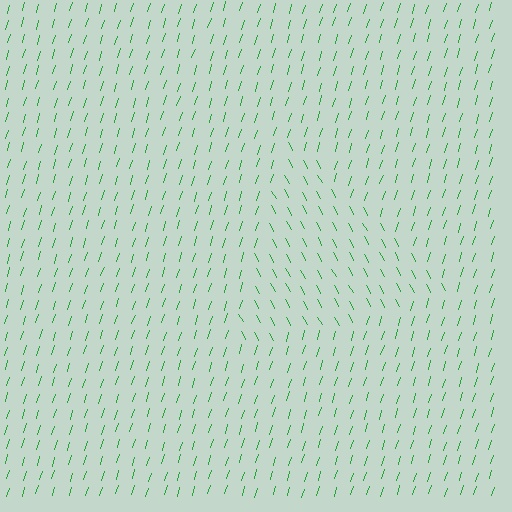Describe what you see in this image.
The image is filled with small green line segments. A triangle region in the image has lines oriented differently from the surrounding lines, creating a visible texture boundary.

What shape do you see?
I see a triangle.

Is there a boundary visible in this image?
Yes, there is a texture boundary formed by a change in line orientation.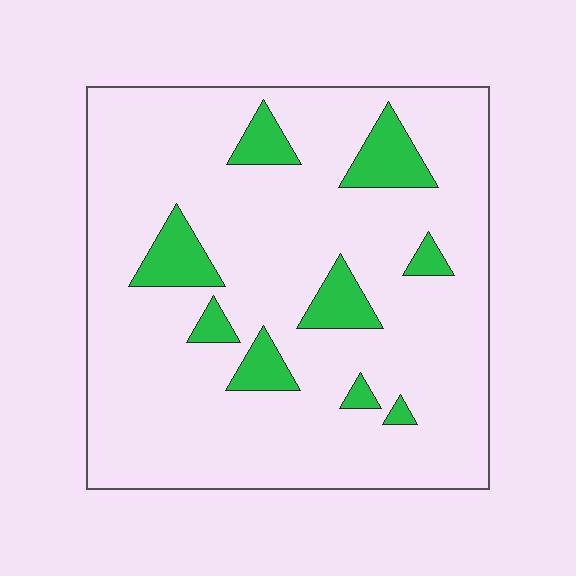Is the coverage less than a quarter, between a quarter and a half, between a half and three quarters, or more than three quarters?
Less than a quarter.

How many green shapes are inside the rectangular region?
9.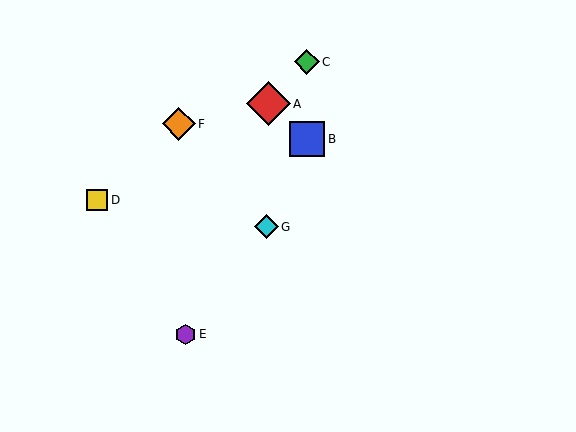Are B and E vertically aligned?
No, B is at x≈307 and E is at x≈185.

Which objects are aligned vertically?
Objects B, C are aligned vertically.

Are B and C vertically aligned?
Yes, both are at x≈307.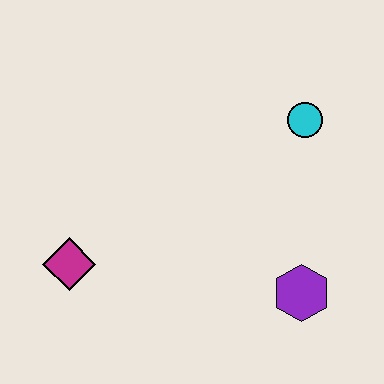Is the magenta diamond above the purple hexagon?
Yes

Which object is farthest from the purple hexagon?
The magenta diamond is farthest from the purple hexagon.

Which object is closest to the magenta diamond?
The purple hexagon is closest to the magenta diamond.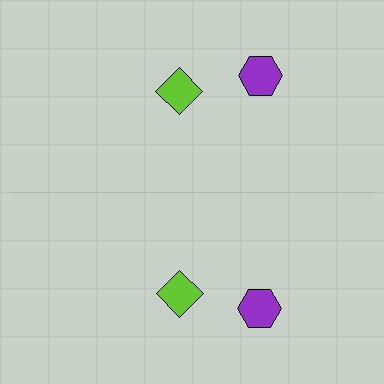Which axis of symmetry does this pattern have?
The pattern has a horizontal axis of symmetry running through the center of the image.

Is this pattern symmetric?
Yes, this pattern has bilateral (reflection) symmetry.